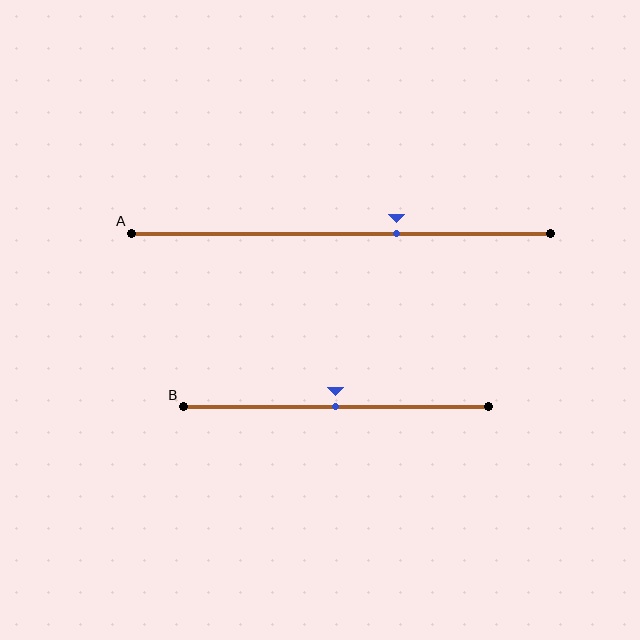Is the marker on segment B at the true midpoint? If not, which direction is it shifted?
Yes, the marker on segment B is at the true midpoint.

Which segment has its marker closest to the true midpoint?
Segment B has its marker closest to the true midpoint.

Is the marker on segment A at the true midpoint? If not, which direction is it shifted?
No, the marker on segment A is shifted to the right by about 13% of the segment length.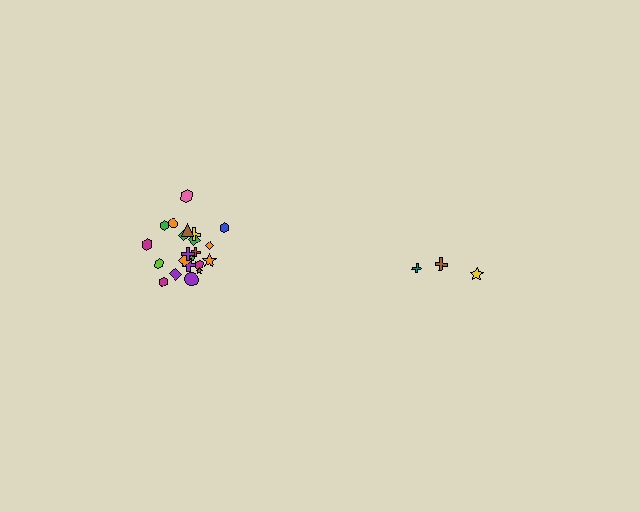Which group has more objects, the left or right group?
The left group.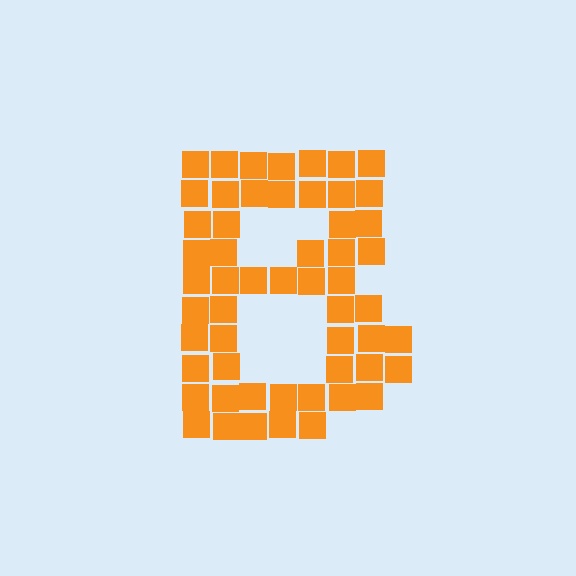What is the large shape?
The large shape is the letter B.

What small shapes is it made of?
It is made of small squares.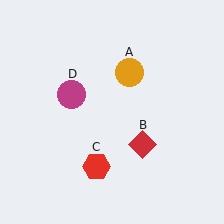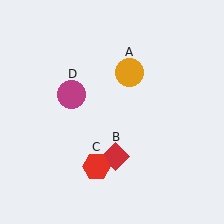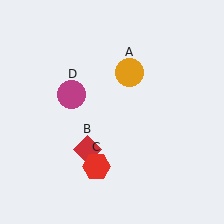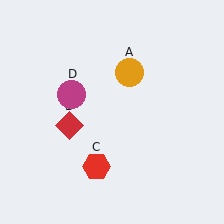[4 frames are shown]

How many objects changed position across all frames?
1 object changed position: red diamond (object B).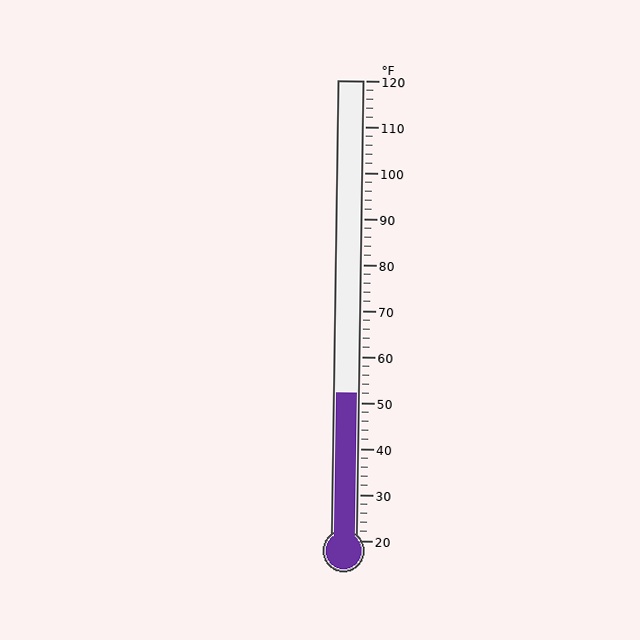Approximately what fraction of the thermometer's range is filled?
The thermometer is filled to approximately 30% of its range.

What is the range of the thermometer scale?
The thermometer scale ranges from 20°F to 120°F.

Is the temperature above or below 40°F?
The temperature is above 40°F.